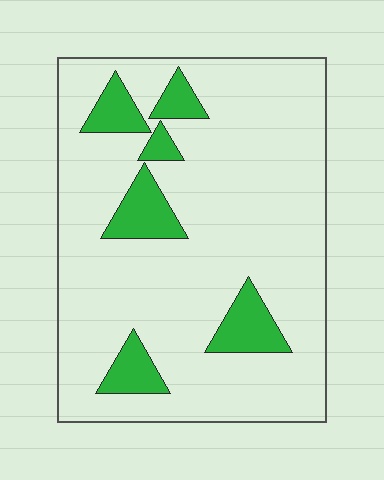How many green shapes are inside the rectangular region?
6.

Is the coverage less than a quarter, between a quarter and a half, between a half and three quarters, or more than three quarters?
Less than a quarter.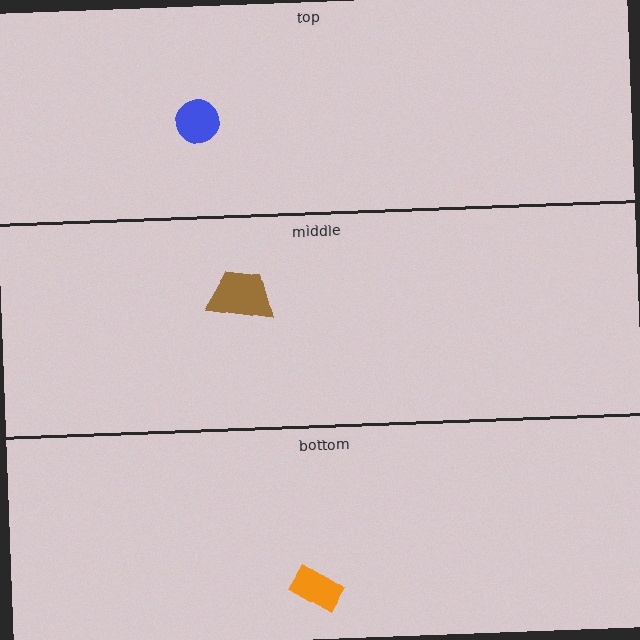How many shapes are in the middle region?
1.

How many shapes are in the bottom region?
1.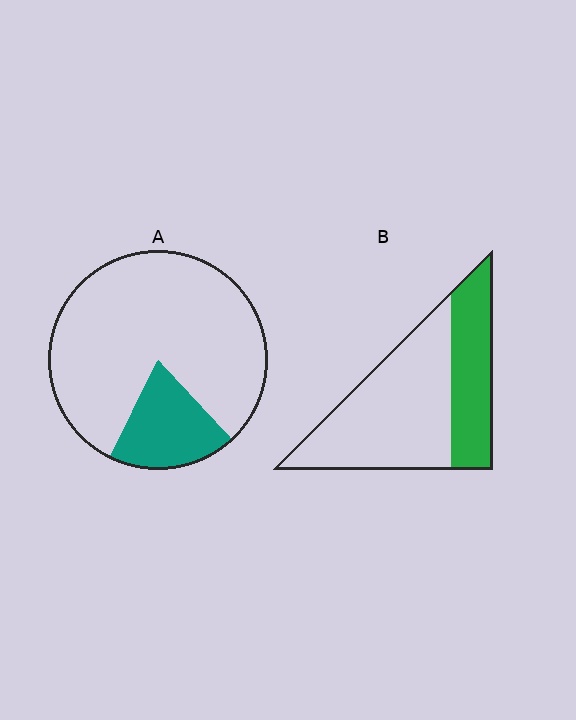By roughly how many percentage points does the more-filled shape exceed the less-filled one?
By roughly 15 percentage points (B over A).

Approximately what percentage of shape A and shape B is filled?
A is approximately 20% and B is approximately 35%.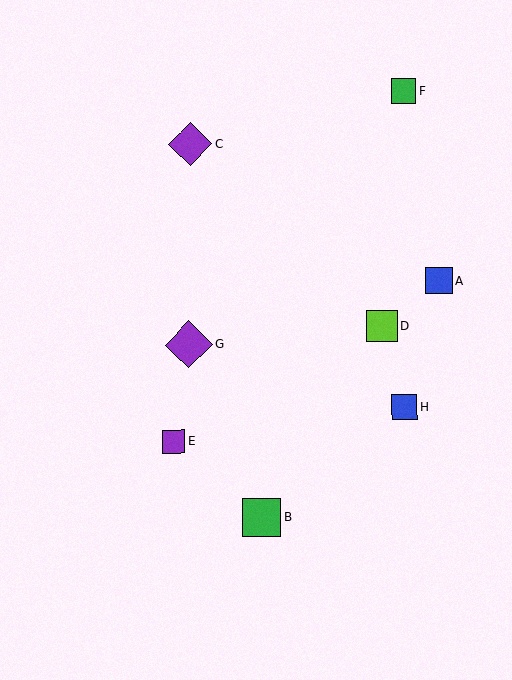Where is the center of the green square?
The center of the green square is at (404, 91).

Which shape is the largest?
The purple diamond (labeled G) is the largest.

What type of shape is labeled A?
Shape A is a blue square.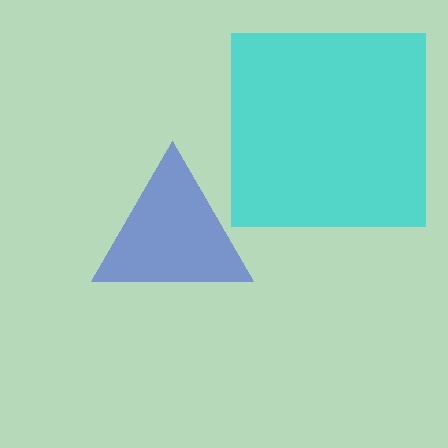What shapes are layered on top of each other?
The layered shapes are: a blue triangle, a cyan square.